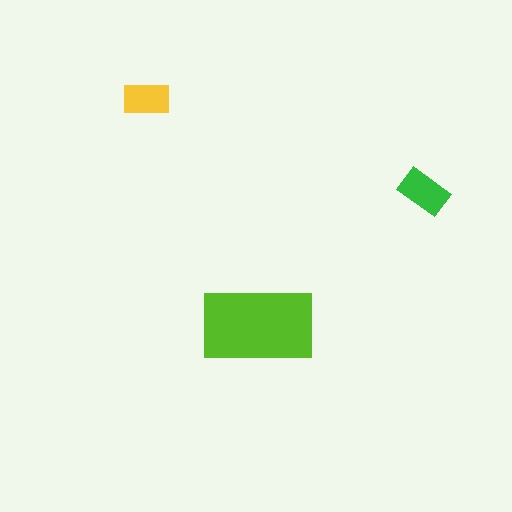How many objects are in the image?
There are 3 objects in the image.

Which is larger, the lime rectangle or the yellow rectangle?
The lime one.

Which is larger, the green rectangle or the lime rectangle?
The lime one.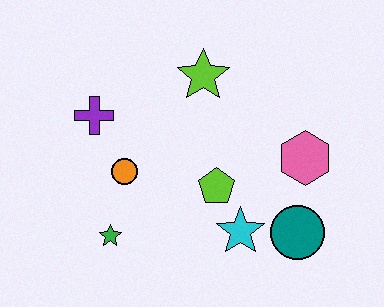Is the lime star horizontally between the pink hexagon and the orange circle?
Yes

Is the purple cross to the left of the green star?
Yes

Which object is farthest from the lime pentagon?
The purple cross is farthest from the lime pentagon.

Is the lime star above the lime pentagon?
Yes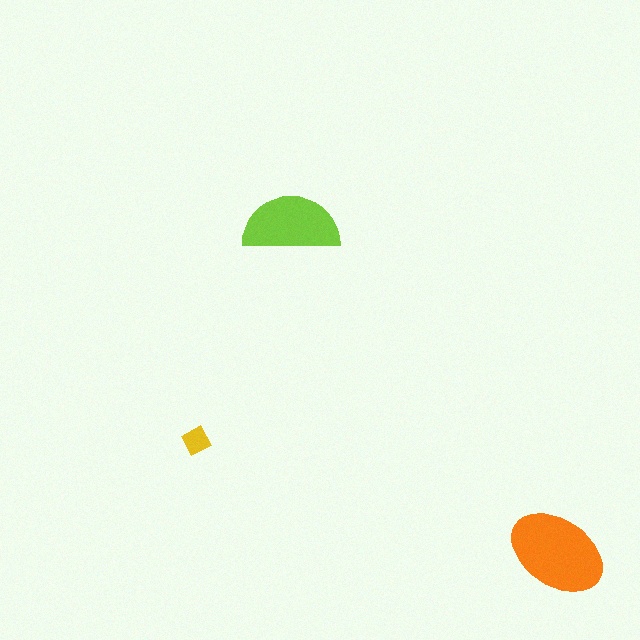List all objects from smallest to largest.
The yellow diamond, the lime semicircle, the orange ellipse.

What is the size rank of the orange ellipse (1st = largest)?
1st.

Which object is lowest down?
The orange ellipse is bottommost.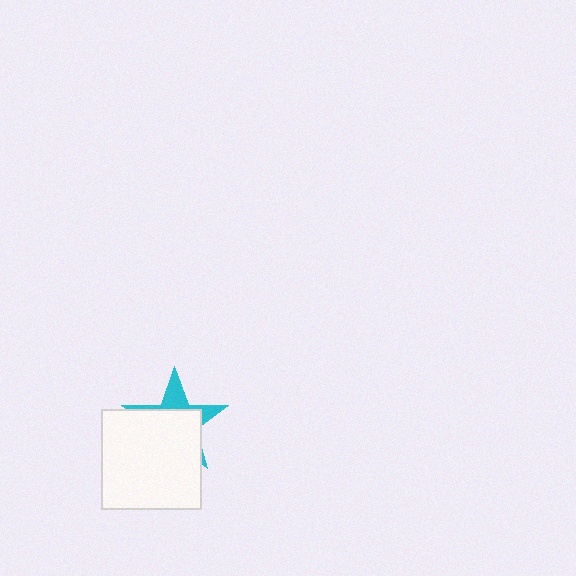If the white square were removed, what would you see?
You would see the complete cyan star.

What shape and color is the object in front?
The object in front is a white square.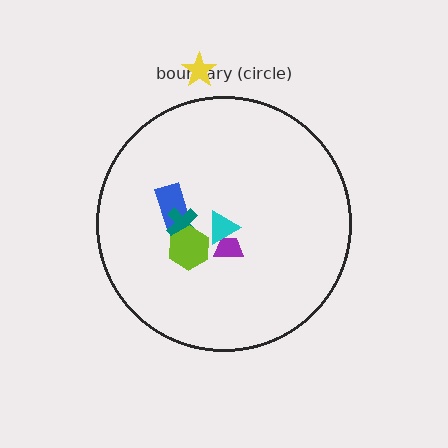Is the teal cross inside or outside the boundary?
Inside.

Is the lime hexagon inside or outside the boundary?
Inside.